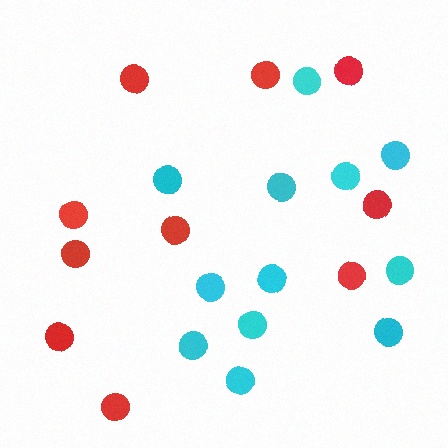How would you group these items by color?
There are 2 groups: one group of red circles (10) and one group of cyan circles (12).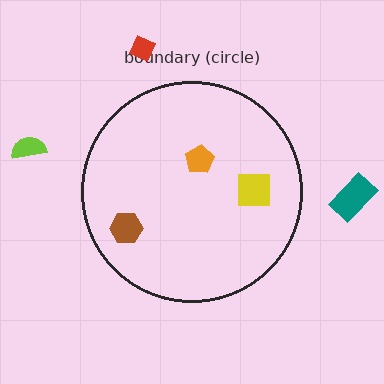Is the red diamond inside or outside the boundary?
Outside.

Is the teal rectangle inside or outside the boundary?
Outside.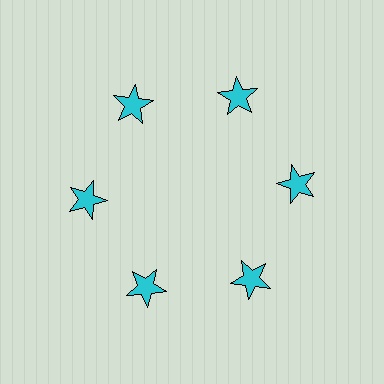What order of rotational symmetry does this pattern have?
This pattern has 6-fold rotational symmetry.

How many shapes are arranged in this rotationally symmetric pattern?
There are 6 shapes, arranged in 6 groups of 1.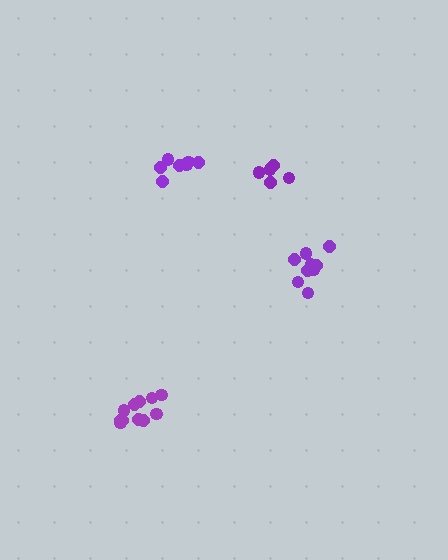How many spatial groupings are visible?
There are 4 spatial groupings.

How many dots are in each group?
Group 1: 11 dots, Group 2: 5 dots, Group 3: 9 dots, Group 4: 8 dots (33 total).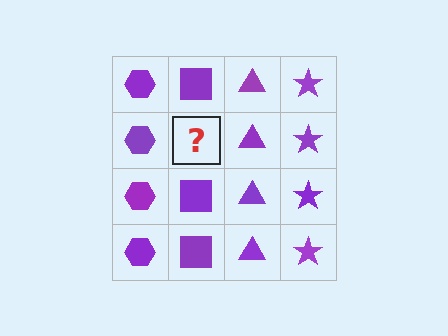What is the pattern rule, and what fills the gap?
The rule is that each column has a consistent shape. The gap should be filled with a purple square.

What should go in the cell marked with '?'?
The missing cell should contain a purple square.